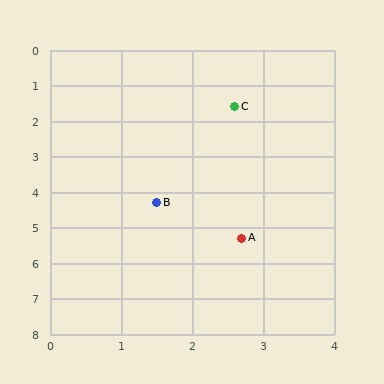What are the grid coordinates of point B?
Point B is at approximately (1.5, 4.3).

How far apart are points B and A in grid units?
Points B and A are about 1.6 grid units apart.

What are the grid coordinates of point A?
Point A is at approximately (2.7, 5.3).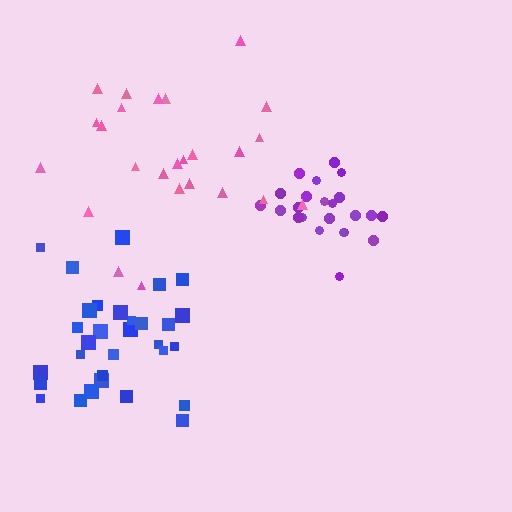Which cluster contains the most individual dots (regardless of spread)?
Blue (31).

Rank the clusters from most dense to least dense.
purple, blue, pink.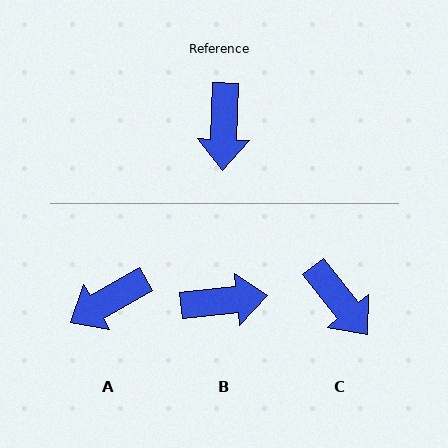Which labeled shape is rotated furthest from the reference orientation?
B, about 99 degrees away.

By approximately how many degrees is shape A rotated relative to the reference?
Approximately 57 degrees clockwise.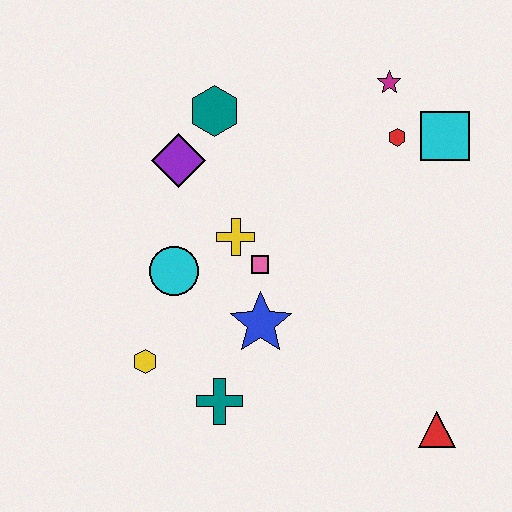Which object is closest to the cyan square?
The red hexagon is closest to the cyan square.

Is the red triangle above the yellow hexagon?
No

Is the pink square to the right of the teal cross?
Yes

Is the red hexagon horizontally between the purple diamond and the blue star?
No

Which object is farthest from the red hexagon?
The yellow hexagon is farthest from the red hexagon.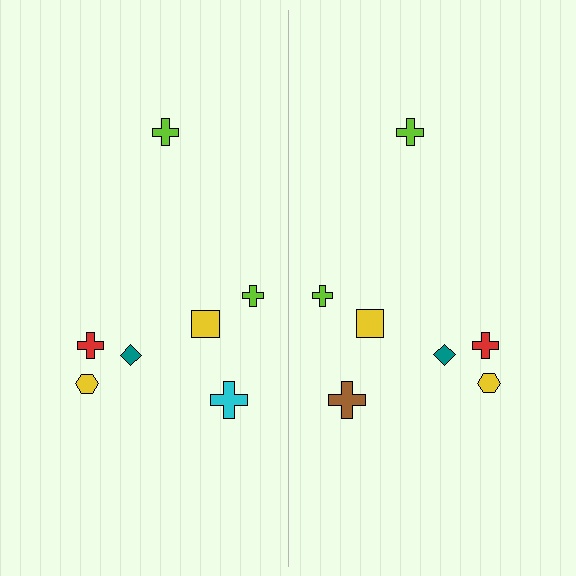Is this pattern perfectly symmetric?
No, the pattern is not perfectly symmetric. The brown cross on the right side breaks the symmetry — its mirror counterpart is cyan.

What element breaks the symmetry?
The brown cross on the right side breaks the symmetry — its mirror counterpart is cyan.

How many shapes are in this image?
There are 14 shapes in this image.